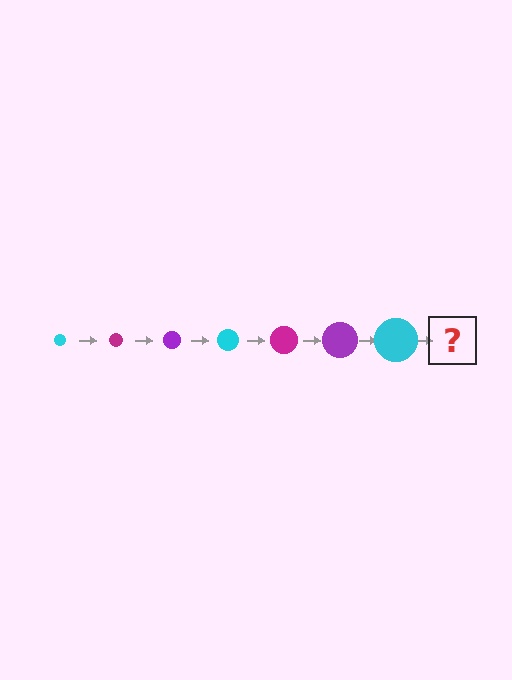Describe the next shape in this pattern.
It should be a magenta circle, larger than the previous one.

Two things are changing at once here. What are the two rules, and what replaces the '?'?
The two rules are that the circle grows larger each step and the color cycles through cyan, magenta, and purple. The '?' should be a magenta circle, larger than the previous one.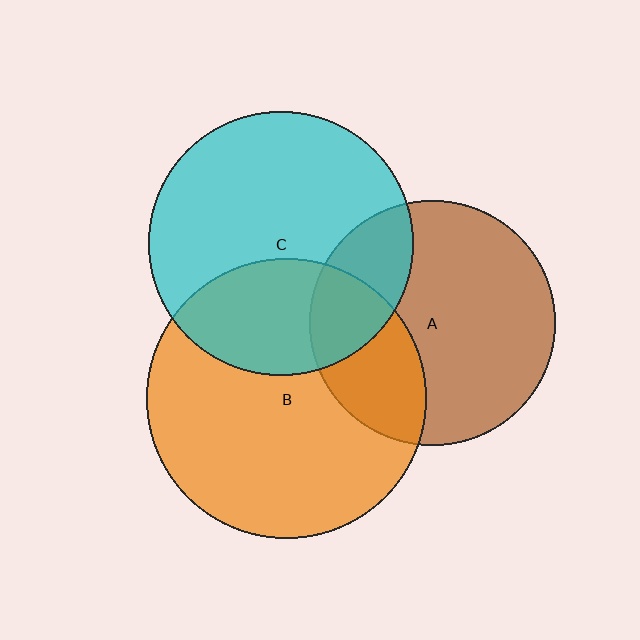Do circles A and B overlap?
Yes.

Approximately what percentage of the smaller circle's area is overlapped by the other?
Approximately 30%.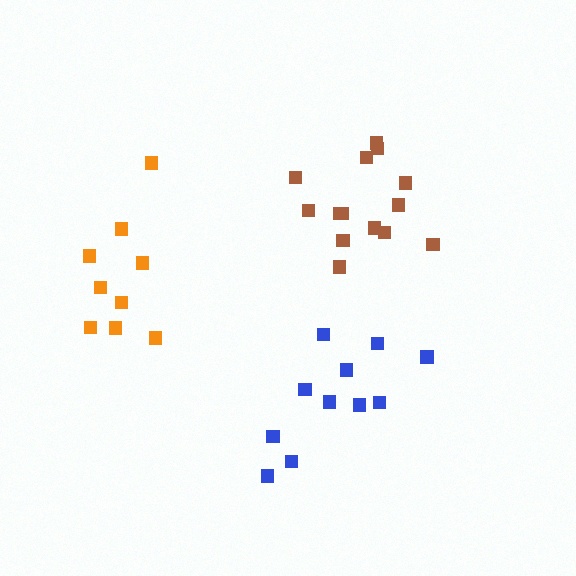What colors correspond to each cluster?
The clusters are colored: orange, brown, blue.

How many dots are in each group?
Group 1: 9 dots, Group 2: 14 dots, Group 3: 11 dots (34 total).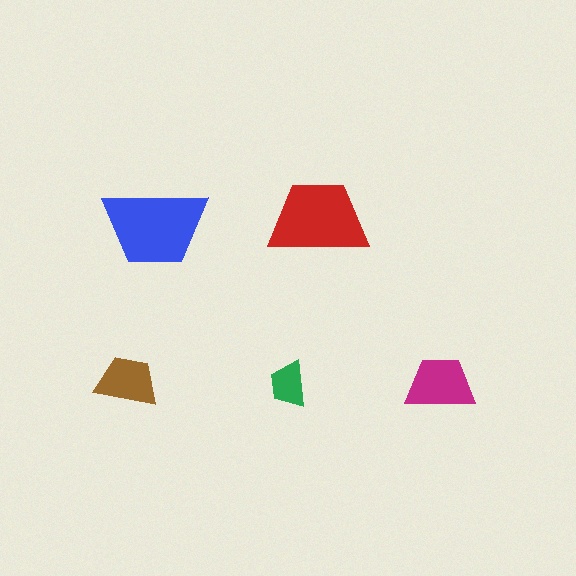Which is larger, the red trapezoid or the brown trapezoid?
The red one.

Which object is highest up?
The red trapezoid is topmost.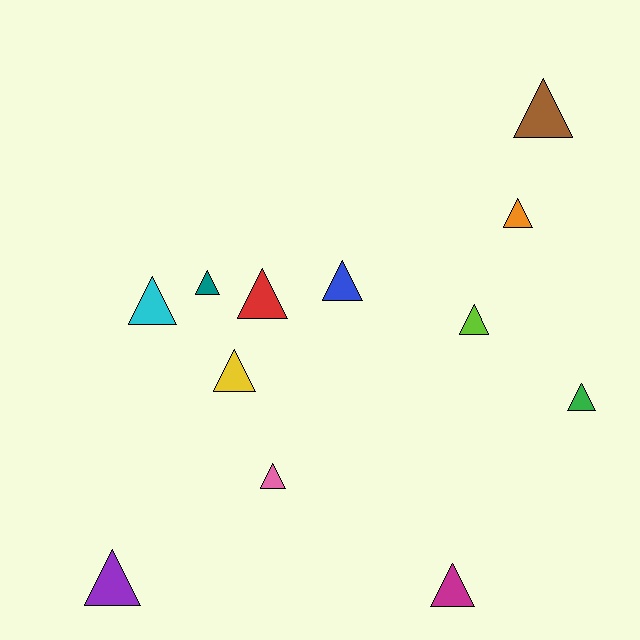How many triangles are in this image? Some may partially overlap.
There are 12 triangles.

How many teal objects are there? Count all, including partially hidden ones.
There is 1 teal object.